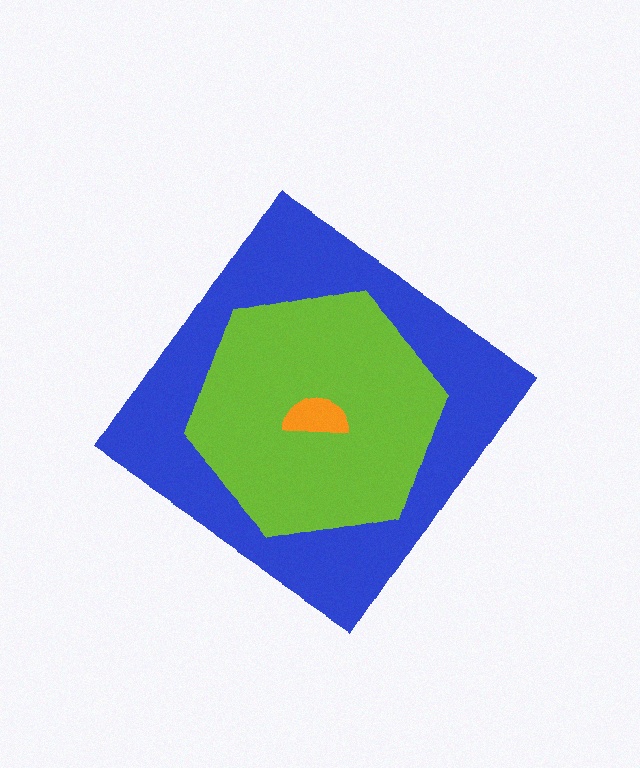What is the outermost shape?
The blue diamond.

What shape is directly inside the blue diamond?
The lime hexagon.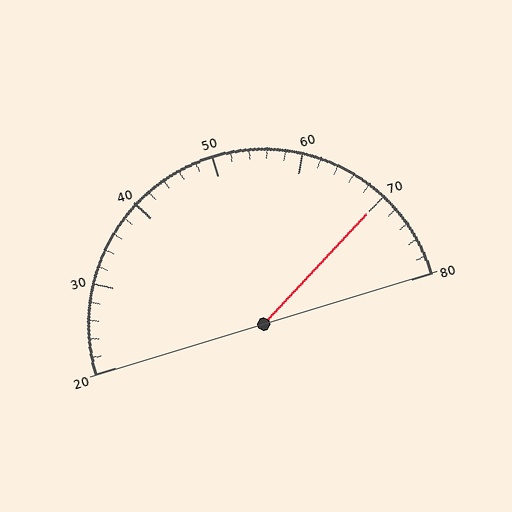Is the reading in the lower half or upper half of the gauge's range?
The reading is in the upper half of the range (20 to 80).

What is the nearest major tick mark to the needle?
The nearest major tick mark is 70.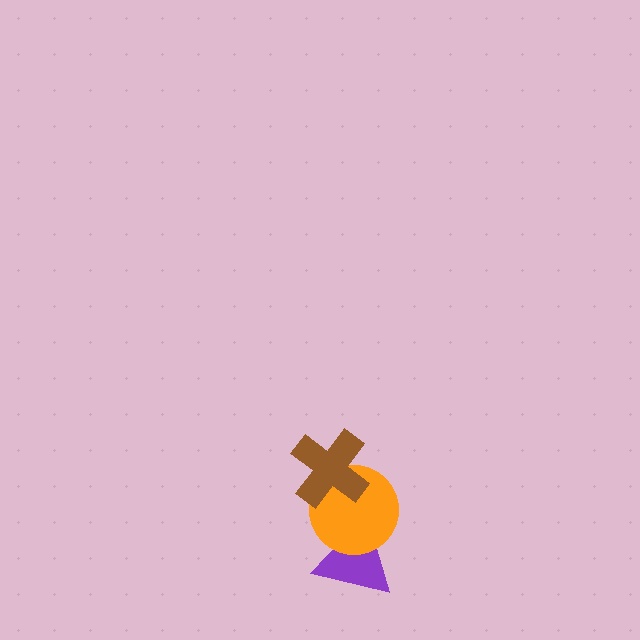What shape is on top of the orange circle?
The brown cross is on top of the orange circle.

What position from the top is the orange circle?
The orange circle is 2nd from the top.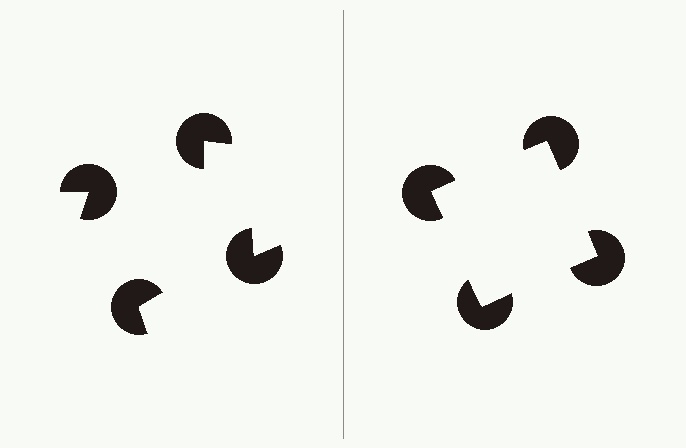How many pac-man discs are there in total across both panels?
8 — 4 on each side.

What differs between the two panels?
The pac-man discs are positioned identically on both sides; only the wedge orientations differ. On the right they align to a square; on the left they are misaligned.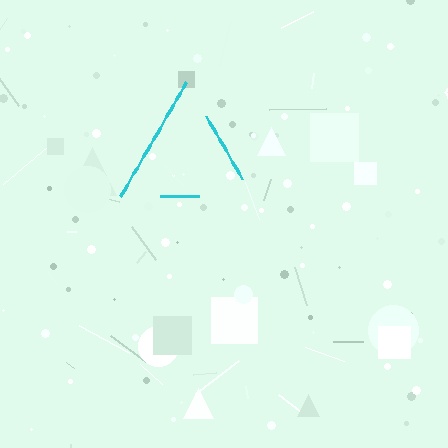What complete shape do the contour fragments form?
The contour fragments form a triangle.